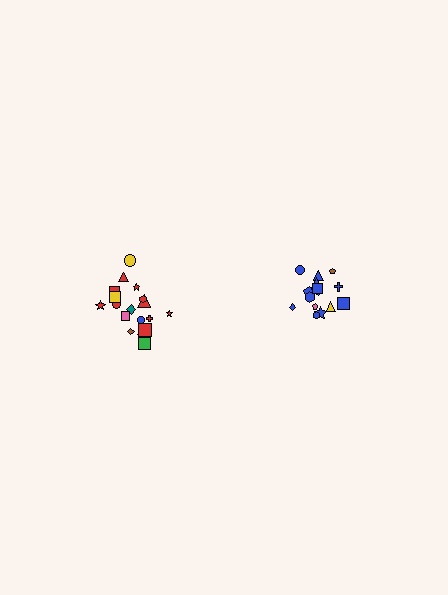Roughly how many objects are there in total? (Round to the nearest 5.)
Roughly 35 objects in total.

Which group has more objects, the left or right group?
The left group.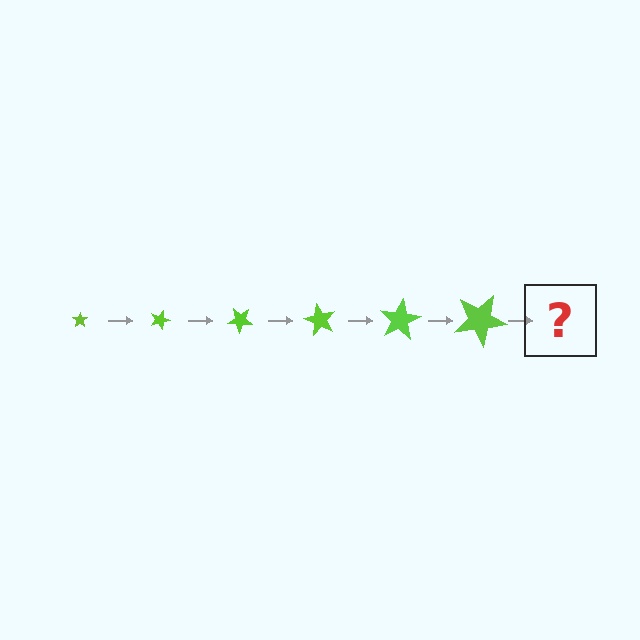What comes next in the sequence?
The next element should be a star, larger than the previous one and rotated 120 degrees from the start.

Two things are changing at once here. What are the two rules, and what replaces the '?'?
The two rules are that the star grows larger each step and it rotates 20 degrees each step. The '?' should be a star, larger than the previous one and rotated 120 degrees from the start.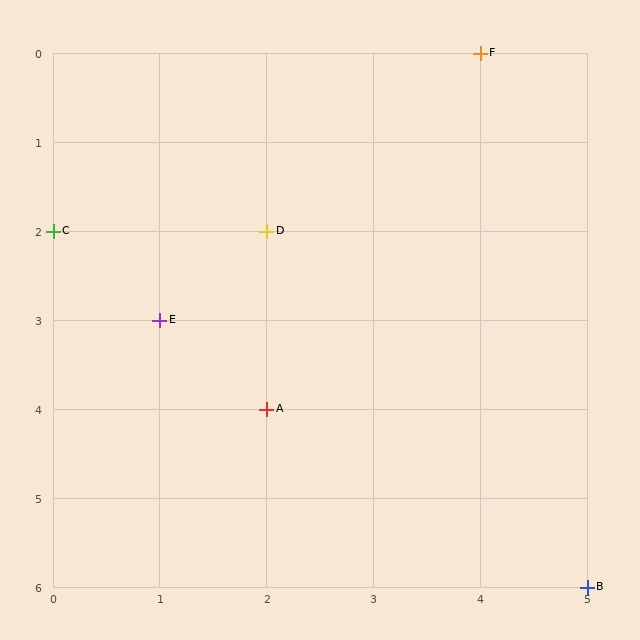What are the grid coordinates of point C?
Point C is at grid coordinates (0, 2).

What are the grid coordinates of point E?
Point E is at grid coordinates (1, 3).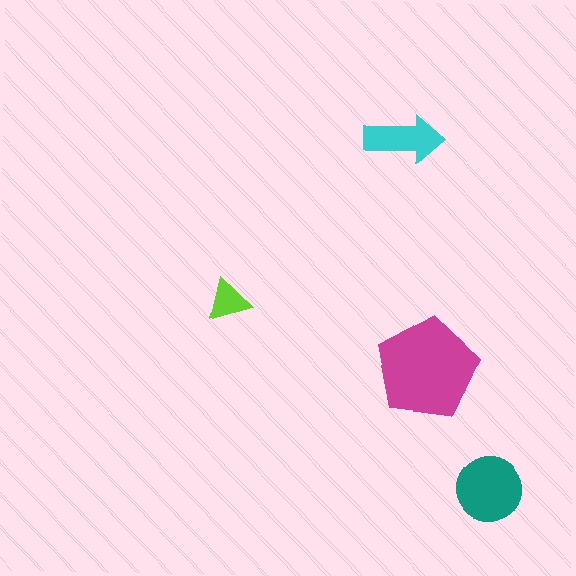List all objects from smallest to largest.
The lime triangle, the cyan arrow, the teal circle, the magenta pentagon.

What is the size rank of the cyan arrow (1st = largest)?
3rd.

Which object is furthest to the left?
The lime triangle is leftmost.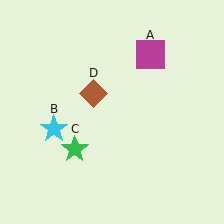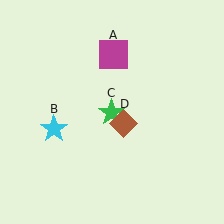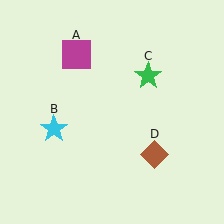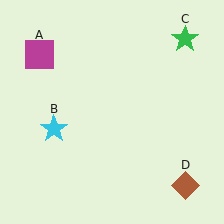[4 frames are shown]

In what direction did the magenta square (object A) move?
The magenta square (object A) moved left.